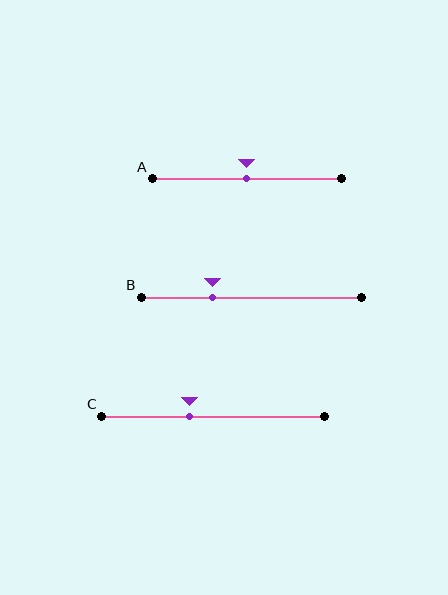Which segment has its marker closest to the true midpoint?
Segment A has its marker closest to the true midpoint.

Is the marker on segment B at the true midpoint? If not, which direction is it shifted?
No, the marker on segment B is shifted to the left by about 18% of the segment length.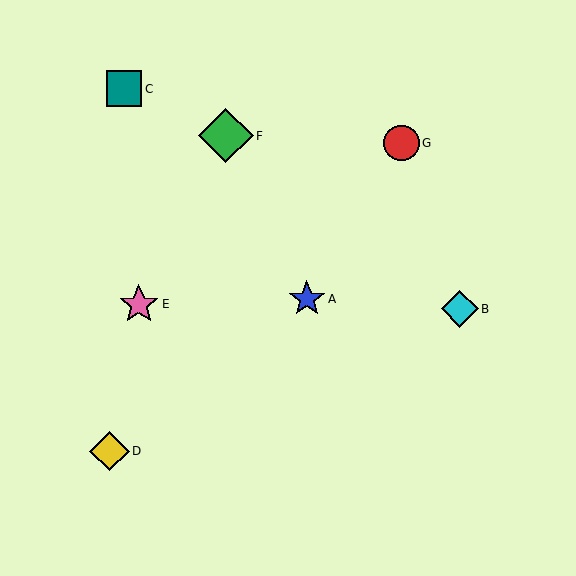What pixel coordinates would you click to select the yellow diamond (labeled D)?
Click at (109, 451) to select the yellow diamond D.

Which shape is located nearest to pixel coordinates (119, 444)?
The yellow diamond (labeled D) at (109, 451) is nearest to that location.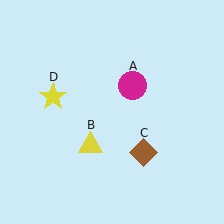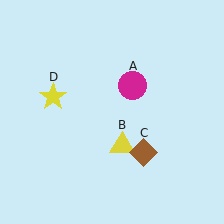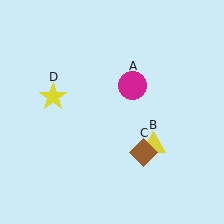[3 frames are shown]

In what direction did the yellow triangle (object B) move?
The yellow triangle (object B) moved right.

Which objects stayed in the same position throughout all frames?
Magenta circle (object A) and brown diamond (object C) and yellow star (object D) remained stationary.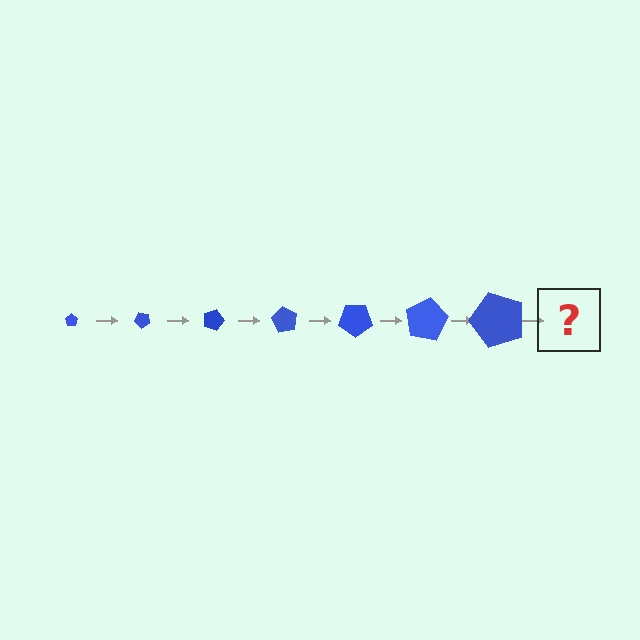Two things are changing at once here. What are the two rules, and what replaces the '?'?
The two rules are that the pentagon grows larger each step and it rotates 45 degrees each step. The '?' should be a pentagon, larger than the previous one and rotated 315 degrees from the start.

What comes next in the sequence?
The next element should be a pentagon, larger than the previous one and rotated 315 degrees from the start.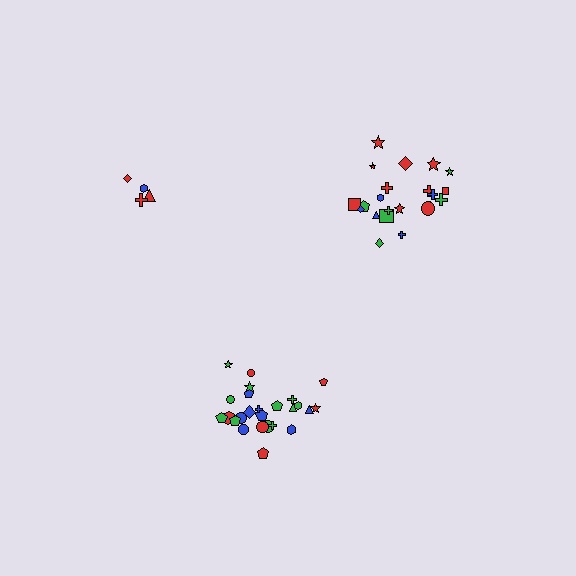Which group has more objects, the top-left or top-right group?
The top-right group.